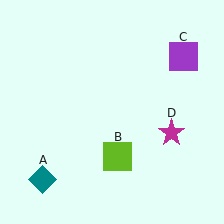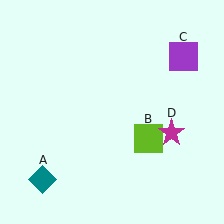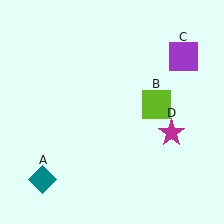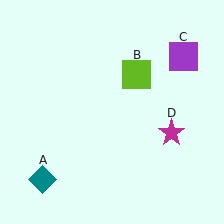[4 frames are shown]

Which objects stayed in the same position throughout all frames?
Teal diamond (object A) and purple square (object C) and magenta star (object D) remained stationary.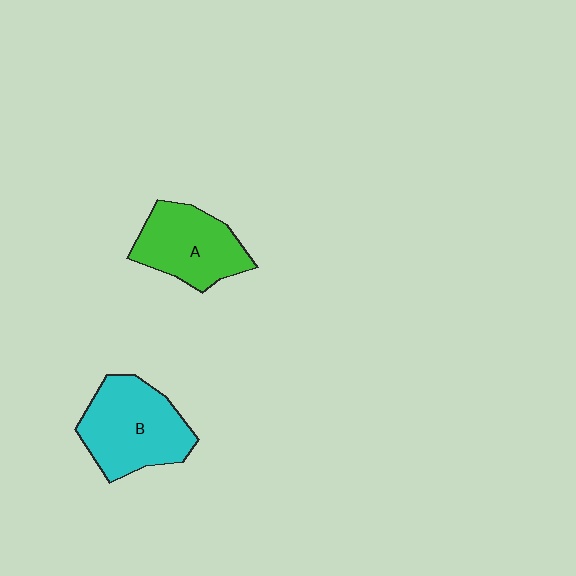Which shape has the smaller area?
Shape A (green).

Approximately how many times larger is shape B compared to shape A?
Approximately 1.2 times.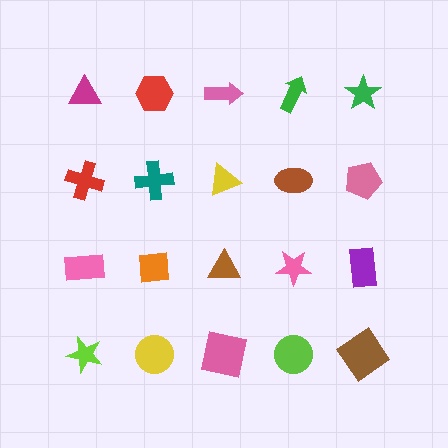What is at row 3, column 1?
A pink rectangle.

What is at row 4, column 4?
A lime circle.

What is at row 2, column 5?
A pink pentagon.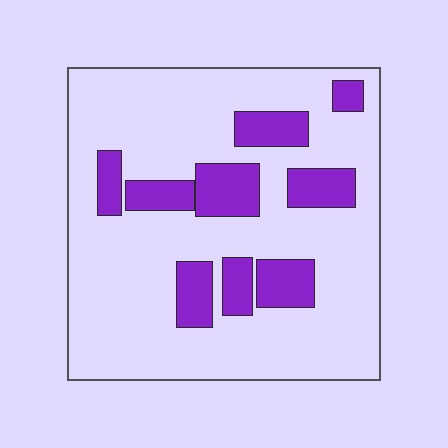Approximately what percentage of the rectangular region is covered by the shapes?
Approximately 20%.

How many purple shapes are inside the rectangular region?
9.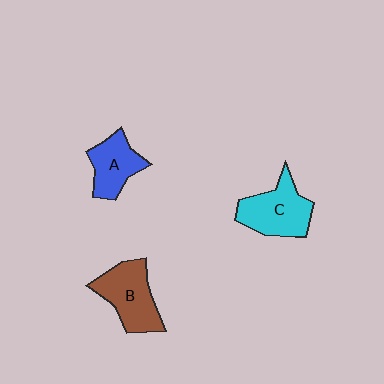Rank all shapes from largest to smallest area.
From largest to smallest: C (cyan), B (brown), A (blue).